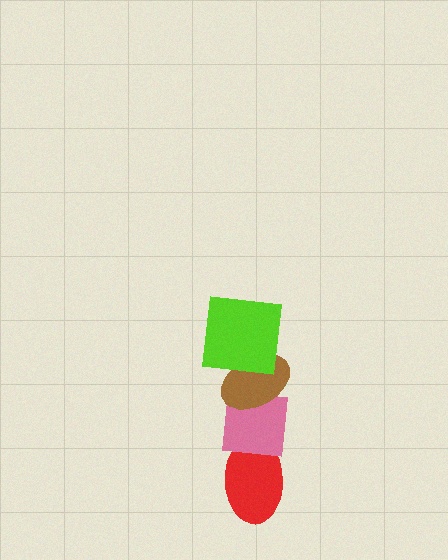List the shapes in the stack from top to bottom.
From top to bottom: the lime square, the brown ellipse, the pink square, the red ellipse.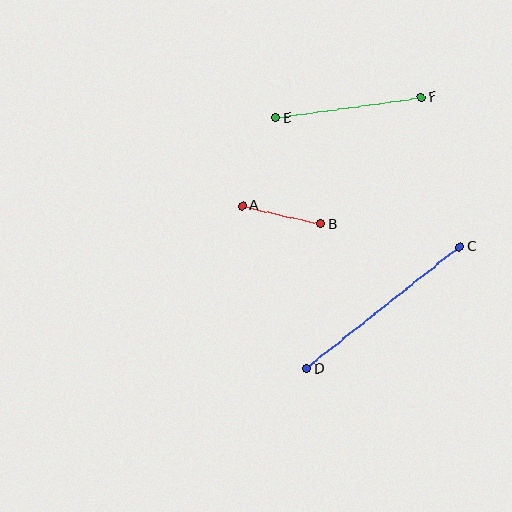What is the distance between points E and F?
The distance is approximately 147 pixels.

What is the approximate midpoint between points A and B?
The midpoint is at approximately (281, 215) pixels.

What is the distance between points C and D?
The distance is approximately 196 pixels.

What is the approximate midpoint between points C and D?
The midpoint is at approximately (383, 308) pixels.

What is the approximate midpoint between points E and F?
The midpoint is at approximately (348, 107) pixels.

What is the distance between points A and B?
The distance is approximately 80 pixels.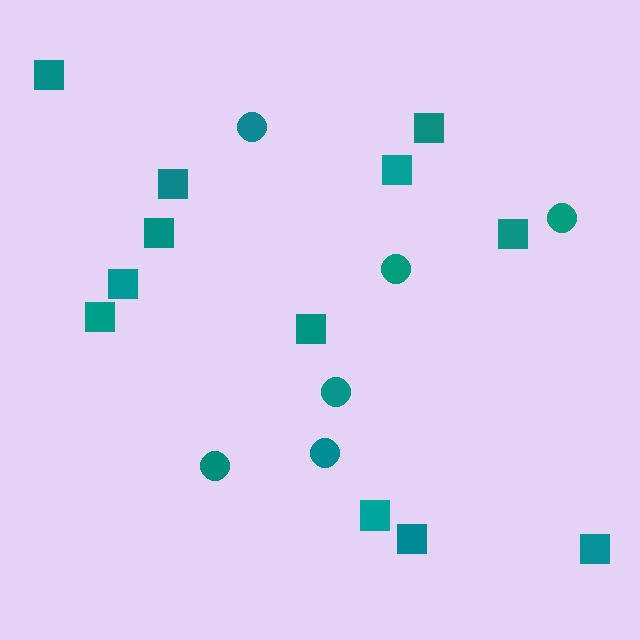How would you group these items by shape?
There are 2 groups: one group of circles (6) and one group of squares (12).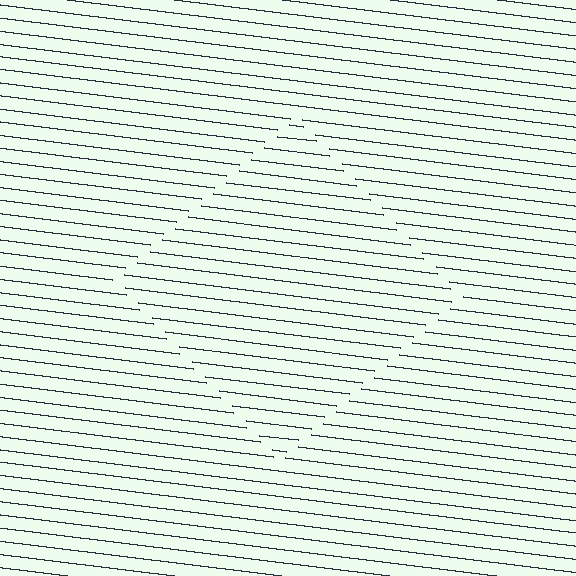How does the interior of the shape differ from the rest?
The interior of the shape contains the same grating, shifted by half a period — the contour is defined by the phase discontinuity where line-ends from the inner and outer gratings abut.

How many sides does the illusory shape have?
4 sides — the line-ends trace a square.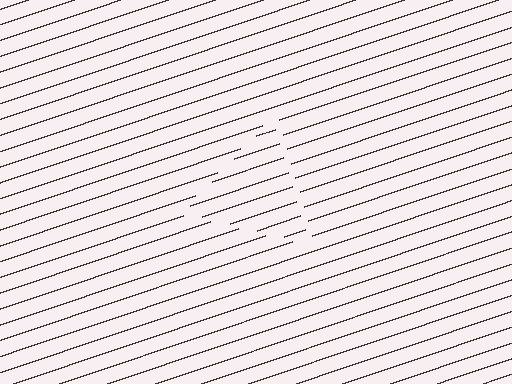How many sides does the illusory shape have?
3 sides — the line-ends trace a triangle.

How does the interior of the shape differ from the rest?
The interior of the shape contains the same grating, shifted by half a period — the contour is defined by the phase discontinuity where line-ends from the inner and outer gratings abut.